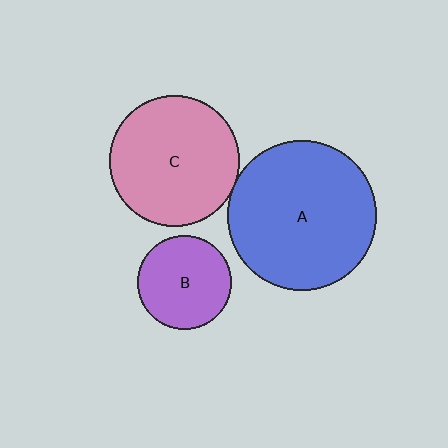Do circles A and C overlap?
Yes.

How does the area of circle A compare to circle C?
Approximately 1.3 times.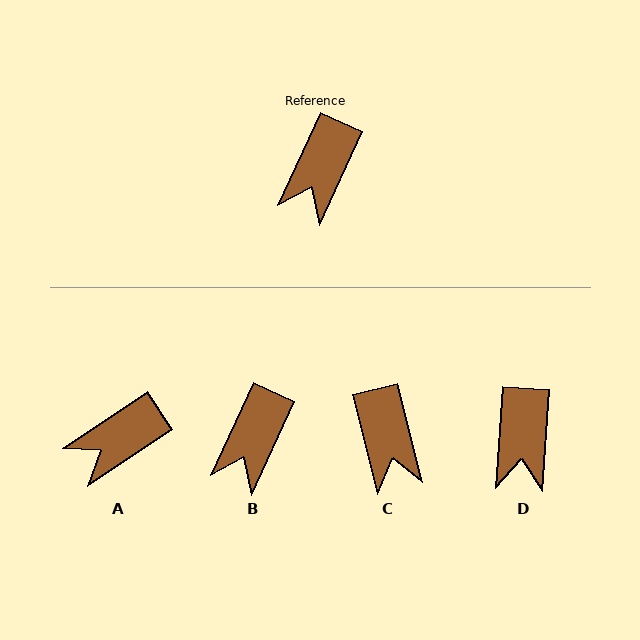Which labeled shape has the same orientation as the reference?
B.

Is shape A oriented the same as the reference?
No, it is off by about 31 degrees.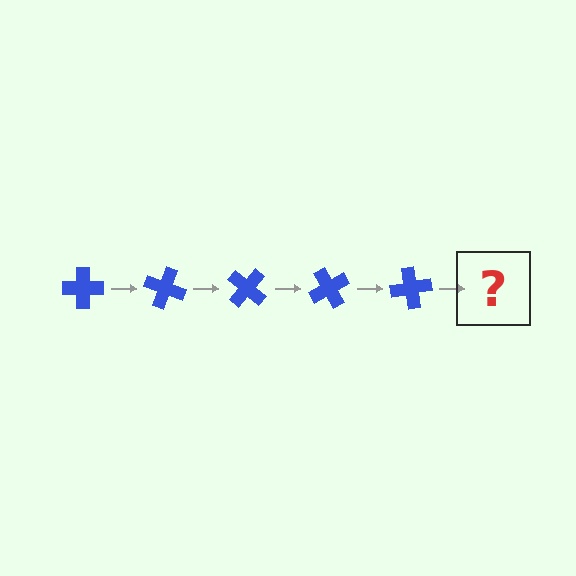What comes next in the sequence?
The next element should be a blue cross rotated 100 degrees.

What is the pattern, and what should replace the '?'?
The pattern is that the cross rotates 20 degrees each step. The '?' should be a blue cross rotated 100 degrees.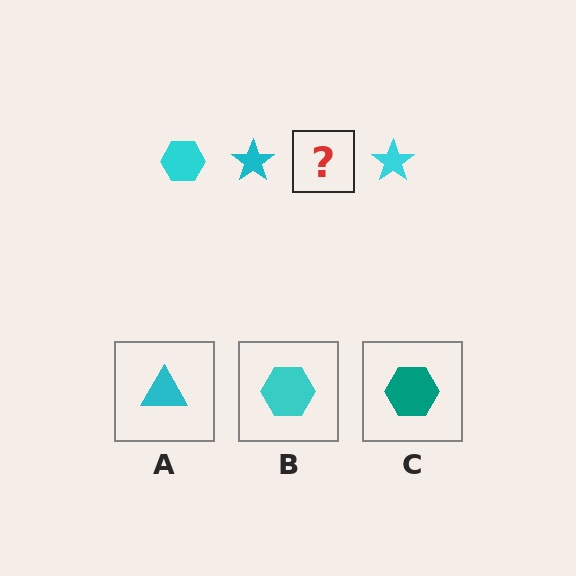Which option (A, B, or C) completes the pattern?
B.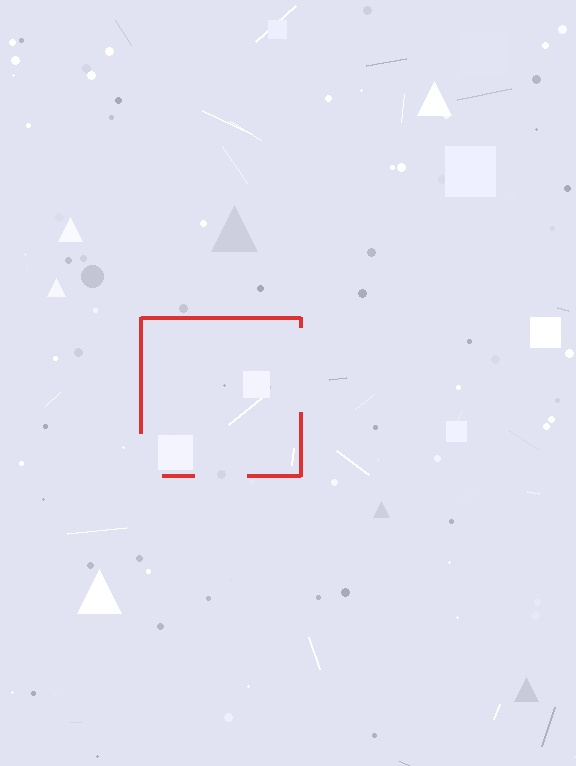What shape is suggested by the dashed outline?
The dashed outline suggests a square.